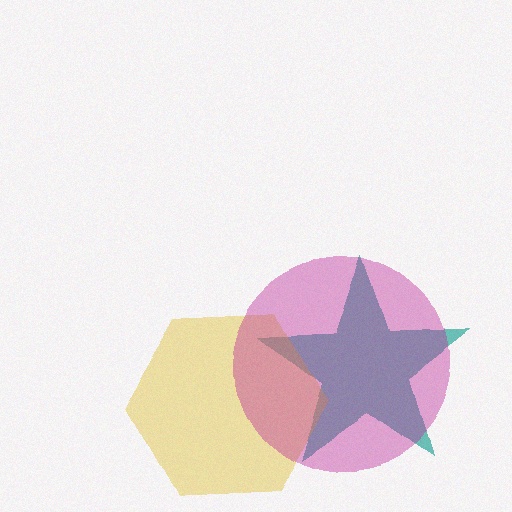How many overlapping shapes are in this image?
There are 3 overlapping shapes in the image.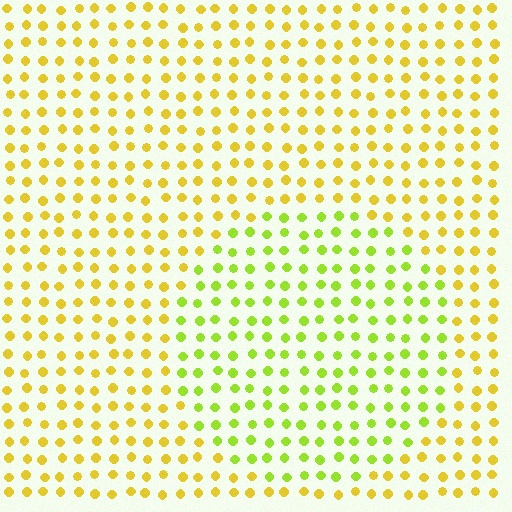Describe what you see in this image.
The image is filled with small yellow elements in a uniform arrangement. A circle-shaped region is visible where the elements are tinted to a slightly different hue, forming a subtle color boundary.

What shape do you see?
I see a circle.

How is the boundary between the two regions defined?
The boundary is defined purely by a slight shift in hue (about 34 degrees). Spacing, size, and orientation are identical on both sides.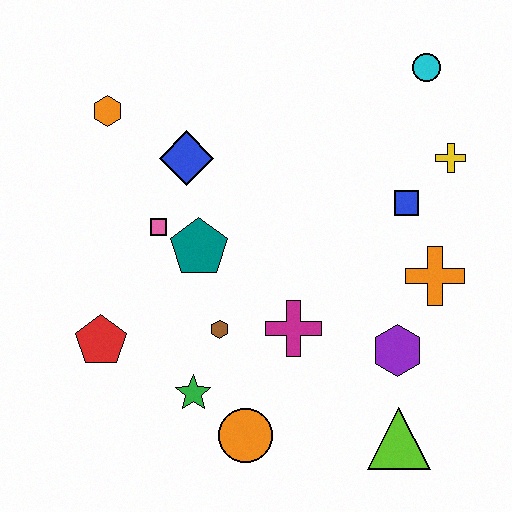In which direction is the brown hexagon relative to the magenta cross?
The brown hexagon is to the left of the magenta cross.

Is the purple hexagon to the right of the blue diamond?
Yes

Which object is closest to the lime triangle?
The purple hexagon is closest to the lime triangle.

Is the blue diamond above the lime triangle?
Yes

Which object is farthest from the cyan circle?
The red pentagon is farthest from the cyan circle.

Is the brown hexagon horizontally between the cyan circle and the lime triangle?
No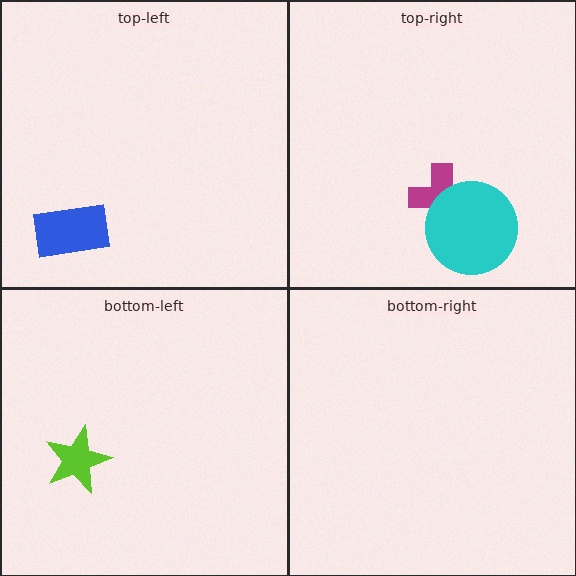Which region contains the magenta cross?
The top-right region.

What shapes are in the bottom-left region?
The lime star.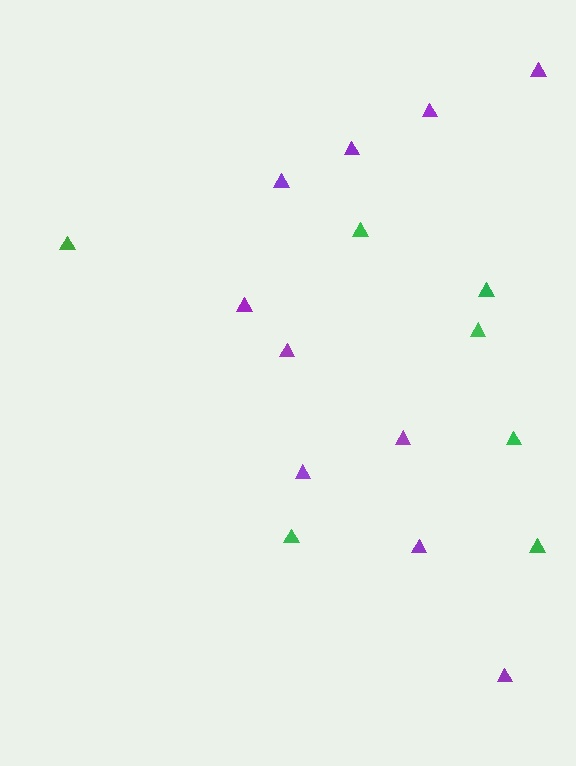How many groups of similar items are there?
There are 2 groups: one group of green triangles (7) and one group of purple triangles (10).